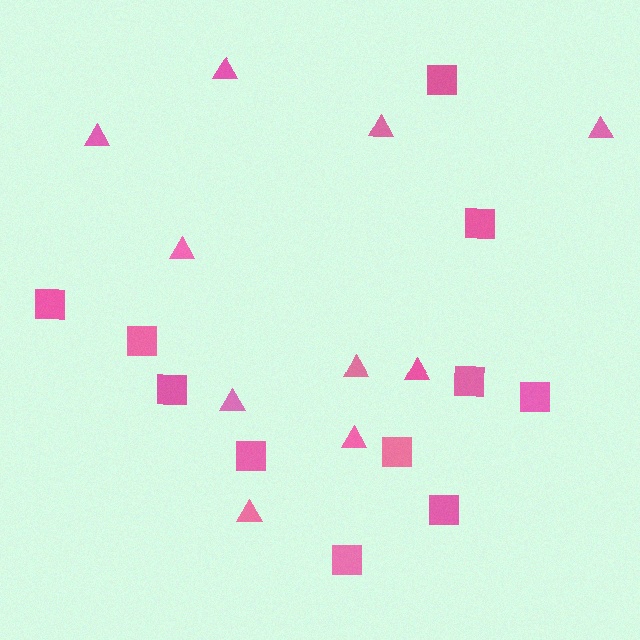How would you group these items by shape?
There are 2 groups: one group of squares (11) and one group of triangles (10).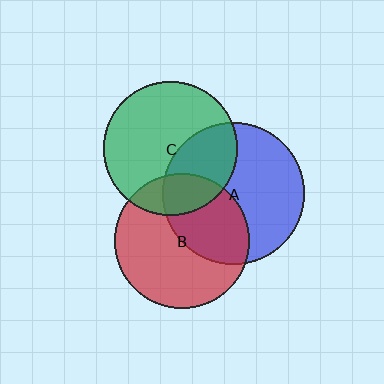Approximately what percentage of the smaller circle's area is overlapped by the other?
Approximately 20%.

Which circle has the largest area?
Circle A (blue).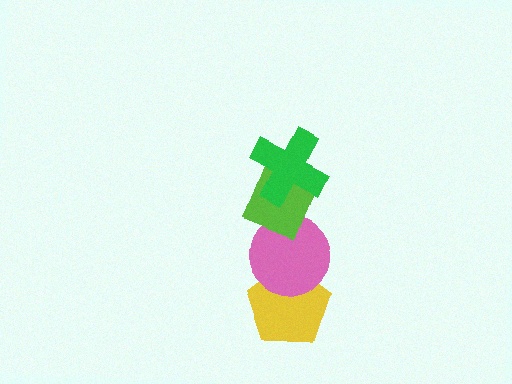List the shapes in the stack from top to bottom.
From top to bottom: the green cross, the lime diamond, the pink circle, the yellow pentagon.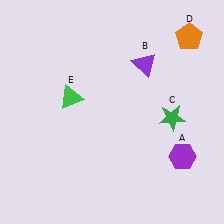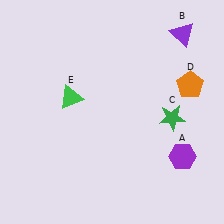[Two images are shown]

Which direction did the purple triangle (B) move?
The purple triangle (B) moved right.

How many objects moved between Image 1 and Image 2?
2 objects moved between the two images.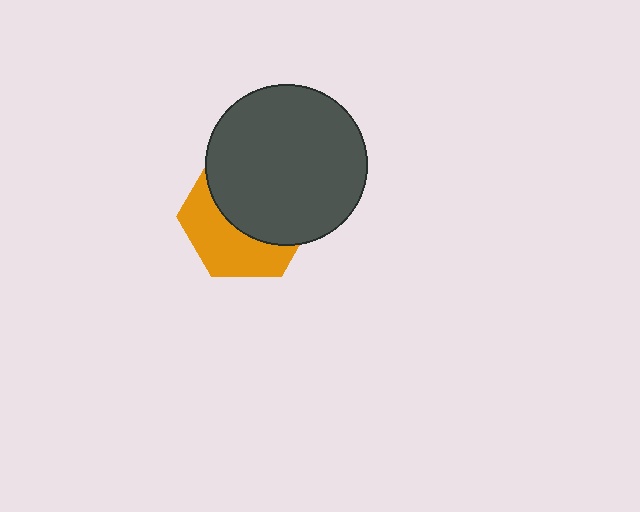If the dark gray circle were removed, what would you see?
You would see the complete orange hexagon.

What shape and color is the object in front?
The object in front is a dark gray circle.